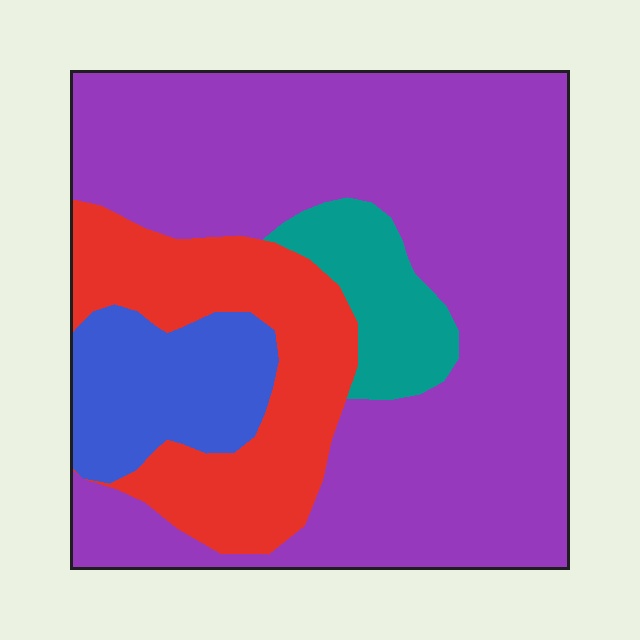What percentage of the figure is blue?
Blue covers roughly 10% of the figure.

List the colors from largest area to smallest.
From largest to smallest: purple, red, blue, teal.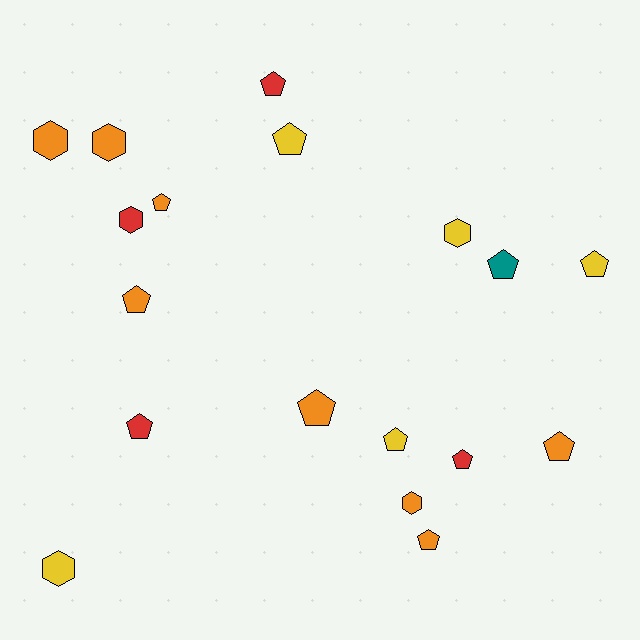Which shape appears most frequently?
Pentagon, with 12 objects.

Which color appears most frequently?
Orange, with 8 objects.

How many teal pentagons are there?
There is 1 teal pentagon.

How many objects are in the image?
There are 18 objects.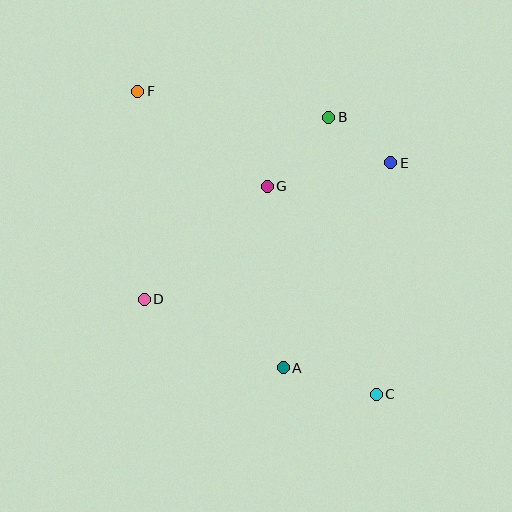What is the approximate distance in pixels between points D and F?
The distance between D and F is approximately 208 pixels.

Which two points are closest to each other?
Points B and E are closest to each other.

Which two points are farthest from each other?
Points C and F are farthest from each other.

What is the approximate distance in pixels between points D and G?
The distance between D and G is approximately 167 pixels.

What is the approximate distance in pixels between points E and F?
The distance between E and F is approximately 263 pixels.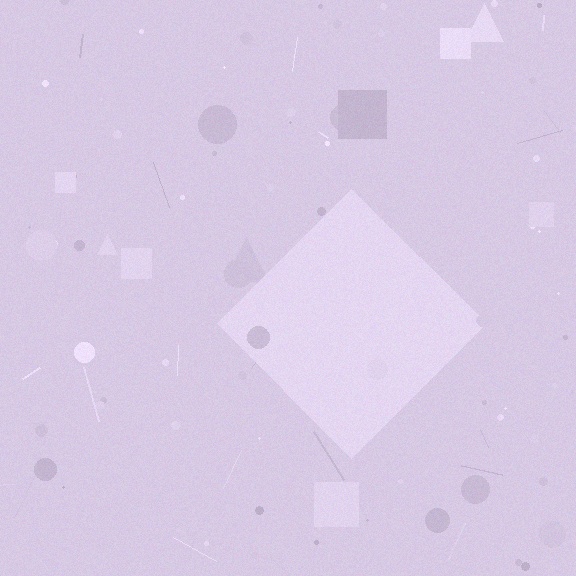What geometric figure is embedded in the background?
A diamond is embedded in the background.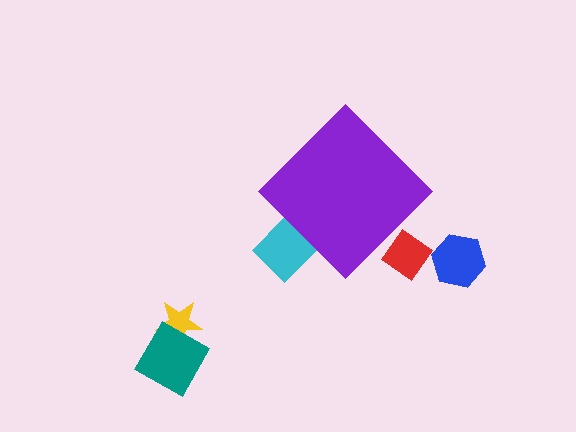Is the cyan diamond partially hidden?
Yes, the cyan diamond is partially hidden behind the purple diamond.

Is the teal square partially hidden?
No, the teal square is fully visible.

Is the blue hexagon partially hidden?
No, the blue hexagon is fully visible.